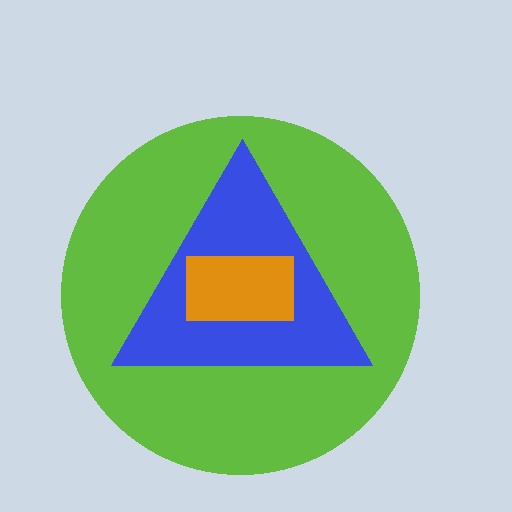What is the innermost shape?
The orange rectangle.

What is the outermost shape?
The lime circle.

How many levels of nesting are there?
3.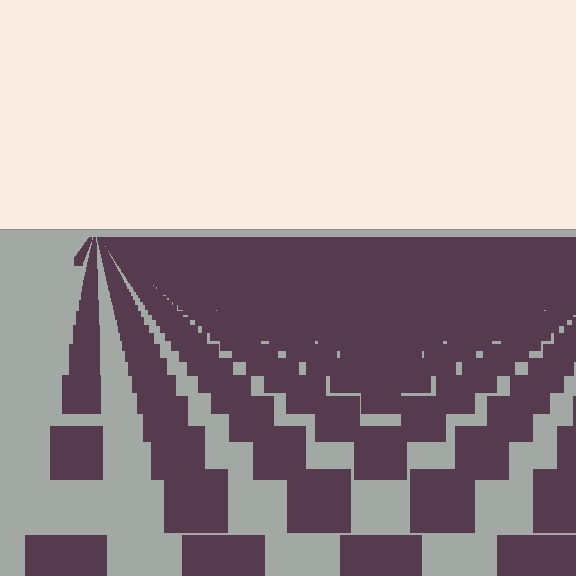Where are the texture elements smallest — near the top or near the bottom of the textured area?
Near the top.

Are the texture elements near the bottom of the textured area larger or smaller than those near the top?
Larger. Near the bottom, elements are closer to the viewer and appear at a bigger on-screen size.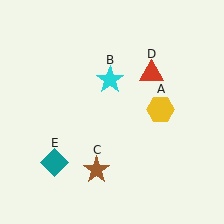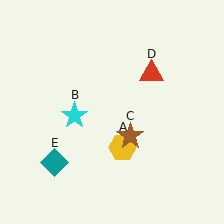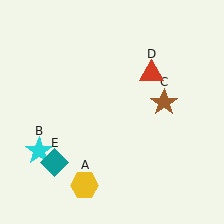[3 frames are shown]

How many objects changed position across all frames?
3 objects changed position: yellow hexagon (object A), cyan star (object B), brown star (object C).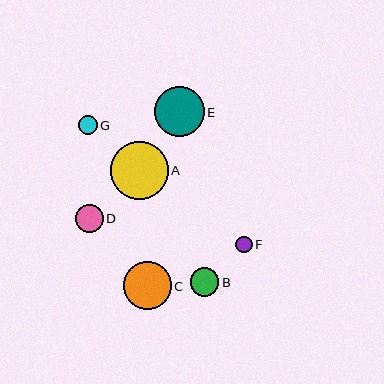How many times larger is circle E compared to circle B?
Circle E is approximately 1.7 times the size of circle B.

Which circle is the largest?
Circle A is the largest with a size of approximately 58 pixels.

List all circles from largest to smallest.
From largest to smallest: A, E, C, B, D, G, F.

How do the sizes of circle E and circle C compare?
Circle E and circle C are approximately the same size.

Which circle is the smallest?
Circle F is the smallest with a size of approximately 16 pixels.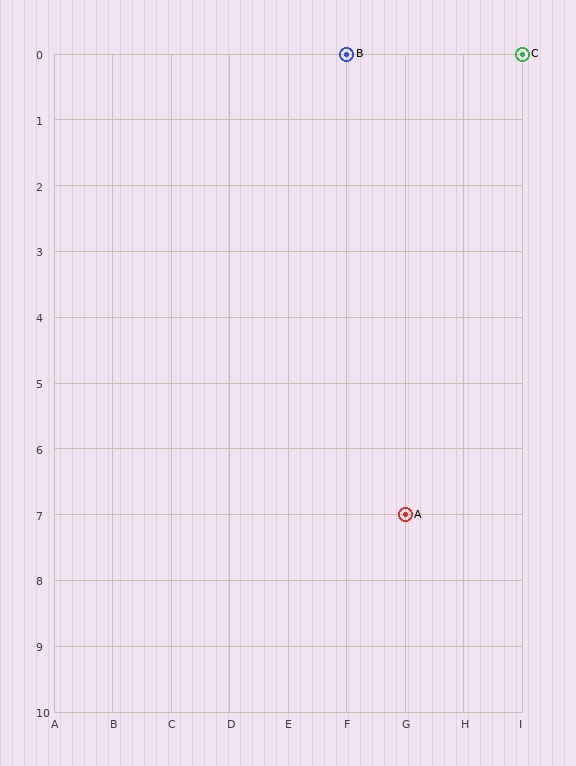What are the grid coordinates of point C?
Point C is at grid coordinates (I, 0).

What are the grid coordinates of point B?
Point B is at grid coordinates (F, 0).